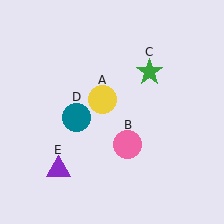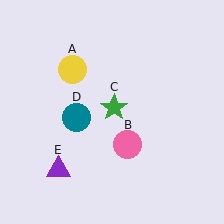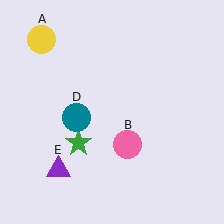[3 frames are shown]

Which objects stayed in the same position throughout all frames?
Pink circle (object B) and teal circle (object D) and purple triangle (object E) remained stationary.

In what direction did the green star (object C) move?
The green star (object C) moved down and to the left.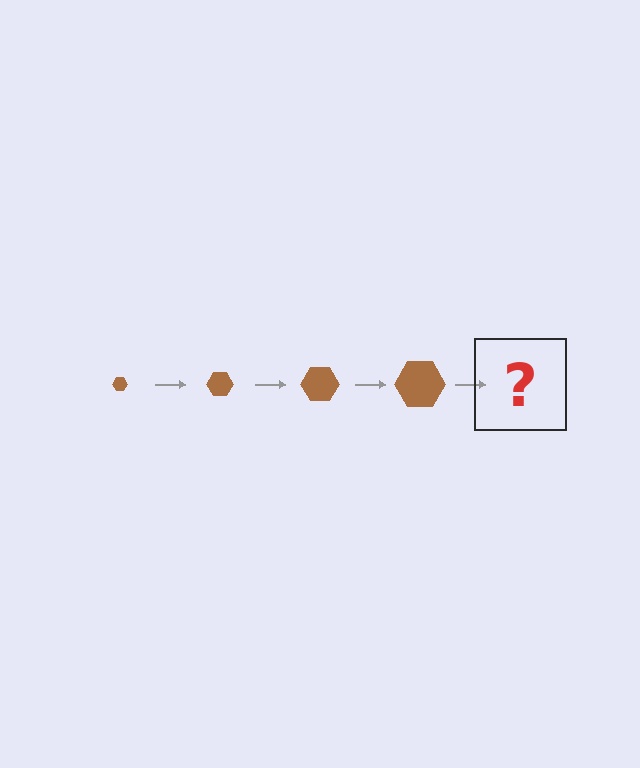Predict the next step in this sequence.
The next step is a brown hexagon, larger than the previous one.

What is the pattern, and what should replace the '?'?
The pattern is that the hexagon gets progressively larger each step. The '?' should be a brown hexagon, larger than the previous one.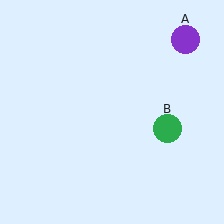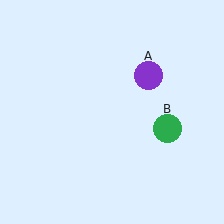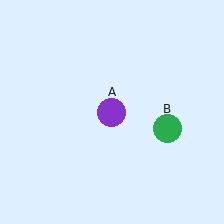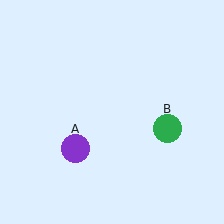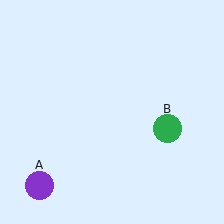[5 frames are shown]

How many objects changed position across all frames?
1 object changed position: purple circle (object A).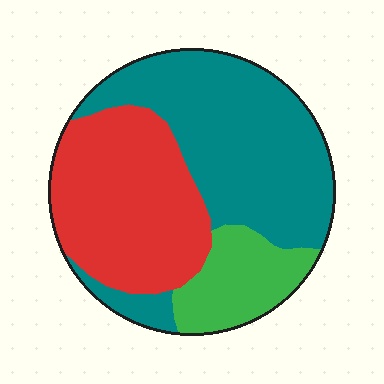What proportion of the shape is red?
Red covers about 35% of the shape.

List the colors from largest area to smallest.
From largest to smallest: teal, red, green.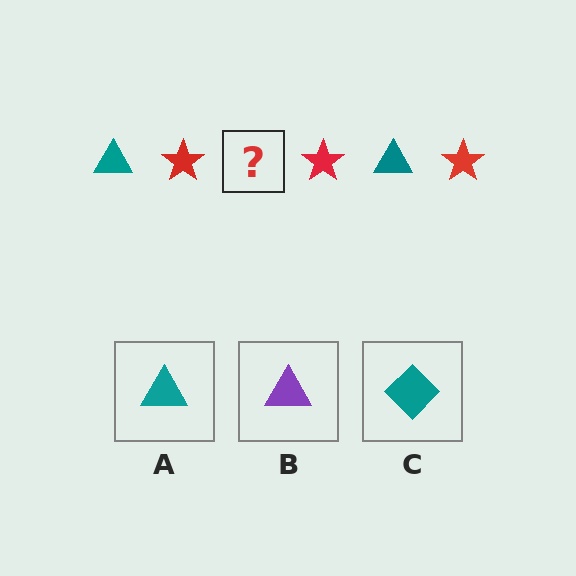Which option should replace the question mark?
Option A.